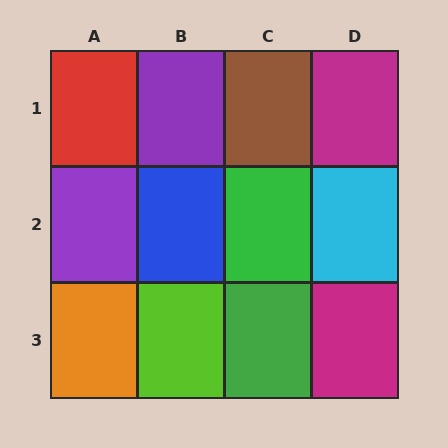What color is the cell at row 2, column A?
Purple.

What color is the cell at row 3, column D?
Magenta.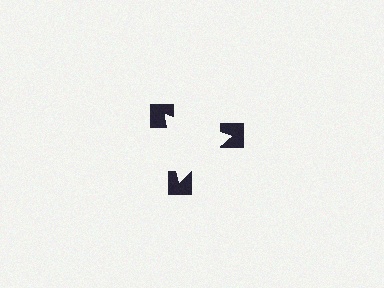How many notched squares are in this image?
There are 3 — one at each vertex of the illusory triangle.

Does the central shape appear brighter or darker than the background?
It typically appears slightly brighter than the background, even though no actual brightness change is drawn.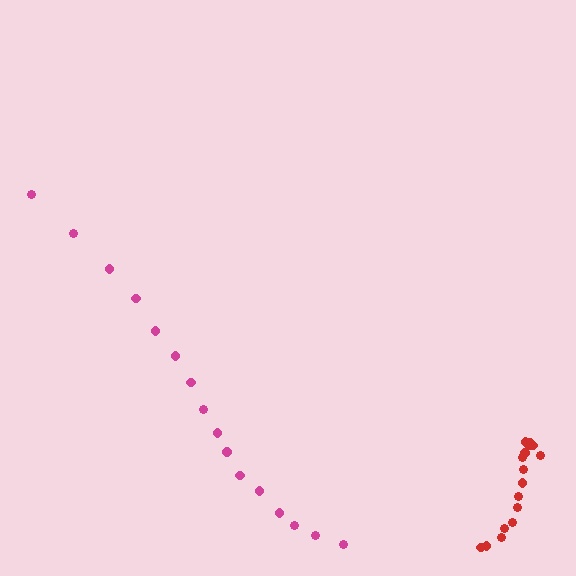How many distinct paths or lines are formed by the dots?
There are 2 distinct paths.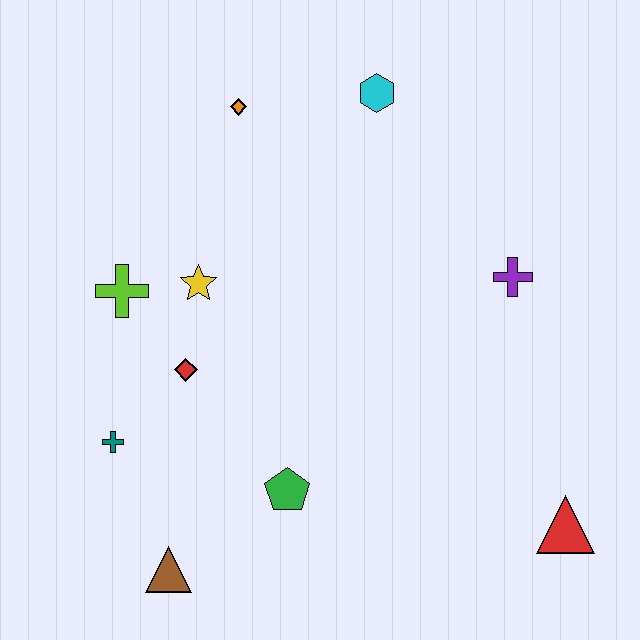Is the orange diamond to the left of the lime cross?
No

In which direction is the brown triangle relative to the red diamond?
The brown triangle is below the red diamond.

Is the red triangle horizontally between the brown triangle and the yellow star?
No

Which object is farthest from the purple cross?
The brown triangle is farthest from the purple cross.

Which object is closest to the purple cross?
The cyan hexagon is closest to the purple cross.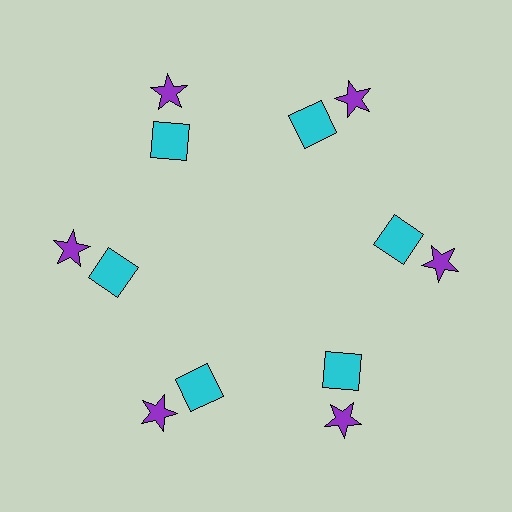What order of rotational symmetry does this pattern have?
This pattern has 6-fold rotational symmetry.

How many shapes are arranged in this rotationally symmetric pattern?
There are 12 shapes, arranged in 6 groups of 2.